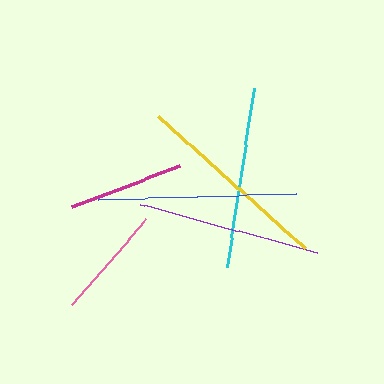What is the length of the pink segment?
The pink segment is approximately 114 pixels long.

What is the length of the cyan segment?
The cyan segment is approximately 180 pixels long.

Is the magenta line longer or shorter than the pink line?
The magenta line is longer than the pink line.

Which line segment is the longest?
The blue line is the longest at approximately 198 pixels.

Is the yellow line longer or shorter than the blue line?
The blue line is longer than the yellow line.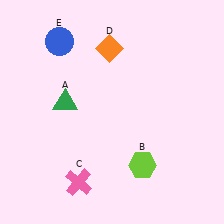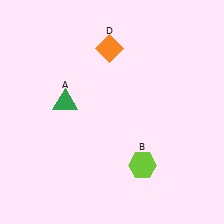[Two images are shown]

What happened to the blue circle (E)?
The blue circle (E) was removed in Image 2. It was in the top-left area of Image 1.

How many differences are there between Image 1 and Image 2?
There are 2 differences between the two images.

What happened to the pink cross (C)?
The pink cross (C) was removed in Image 2. It was in the bottom-left area of Image 1.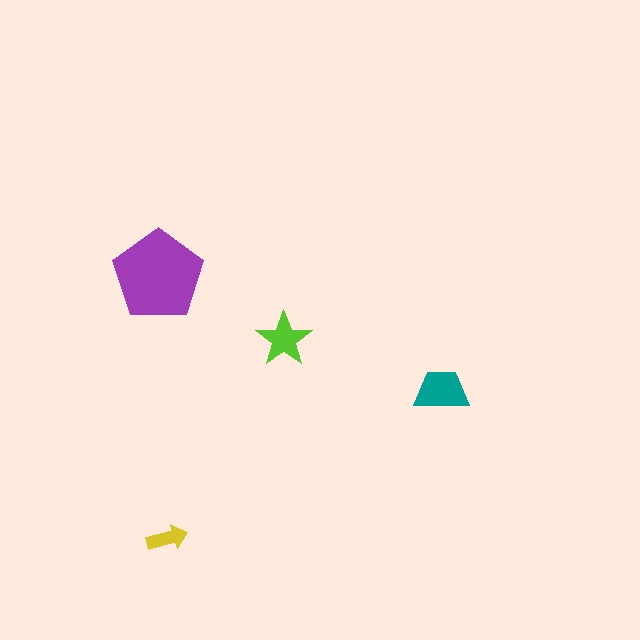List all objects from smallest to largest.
The yellow arrow, the lime star, the teal trapezoid, the purple pentagon.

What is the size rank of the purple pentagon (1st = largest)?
1st.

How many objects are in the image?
There are 4 objects in the image.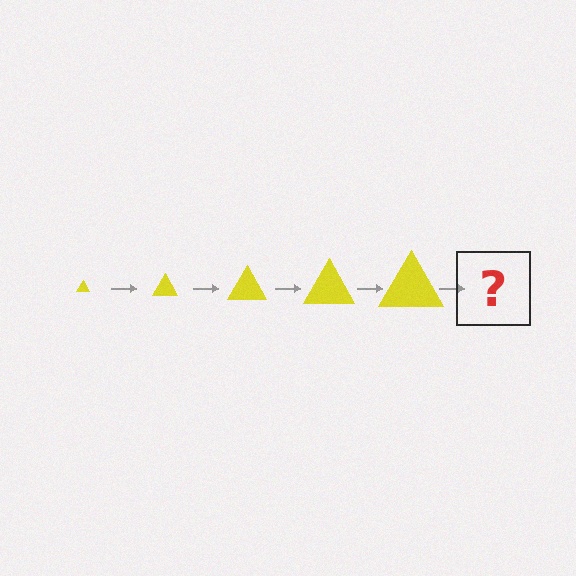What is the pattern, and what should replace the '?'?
The pattern is that the triangle gets progressively larger each step. The '?' should be a yellow triangle, larger than the previous one.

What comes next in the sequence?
The next element should be a yellow triangle, larger than the previous one.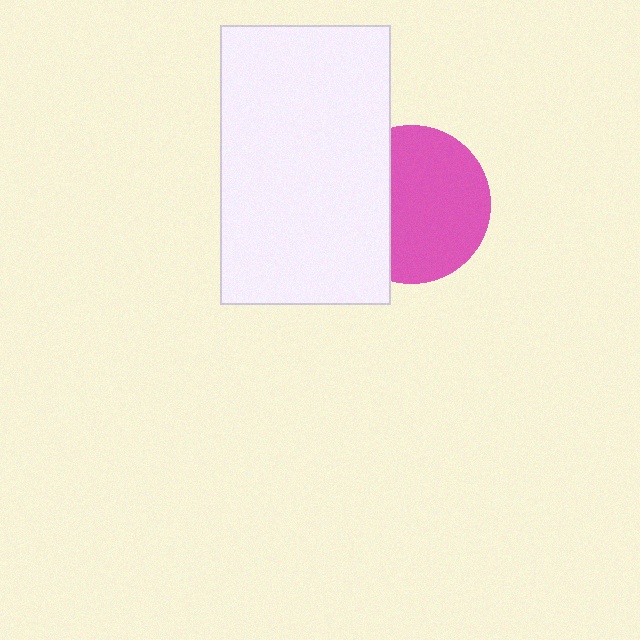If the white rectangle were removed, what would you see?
You would see the complete pink circle.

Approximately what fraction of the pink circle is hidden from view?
Roughly 34% of the pink circle is hidden behind the white rectangle.